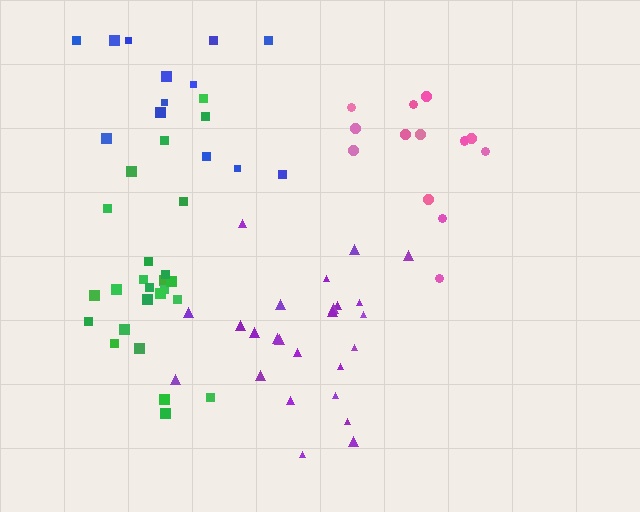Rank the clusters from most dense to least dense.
green, purple, pink, blue.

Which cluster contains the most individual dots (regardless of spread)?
Purple (25).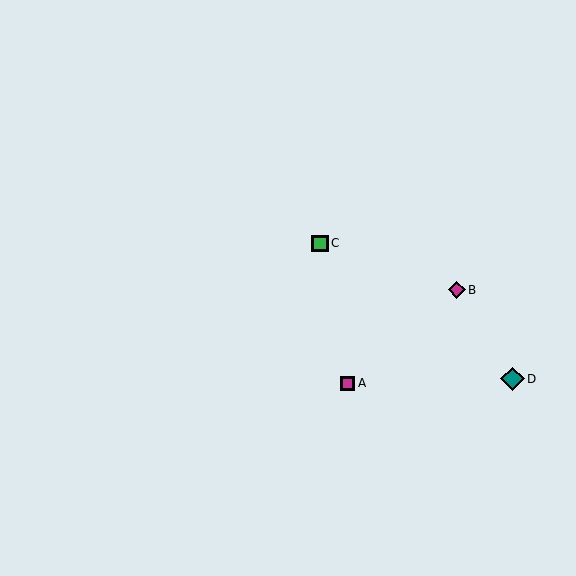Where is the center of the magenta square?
The center of the magenta square is at (348, 383).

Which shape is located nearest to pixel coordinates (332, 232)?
The green square (labeled C) at (320, 243) is nearest to that location.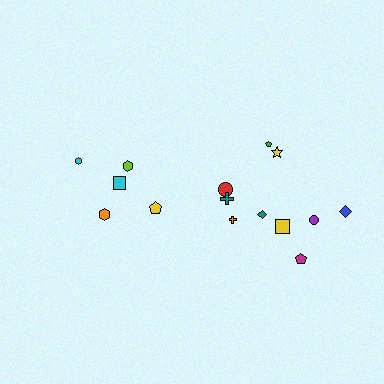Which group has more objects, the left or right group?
The right group.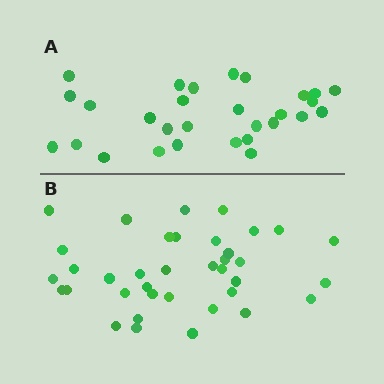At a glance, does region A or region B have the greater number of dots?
Region B (the bottom region) has more dots.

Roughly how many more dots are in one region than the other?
Region B has roughly 8 or so more dots than region A.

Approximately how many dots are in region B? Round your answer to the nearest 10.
About 40 dots. (The exact count is 37, which rounds to 40.)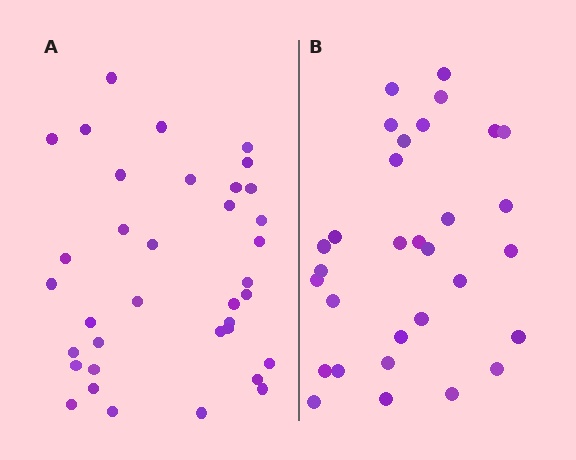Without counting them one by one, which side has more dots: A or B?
Region A (the left region) has more dots.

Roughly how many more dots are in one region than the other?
Region A has about 5 more dots than region B.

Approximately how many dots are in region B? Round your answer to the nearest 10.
About 30 dots. (The exact count is 31, which rounds to 30.)